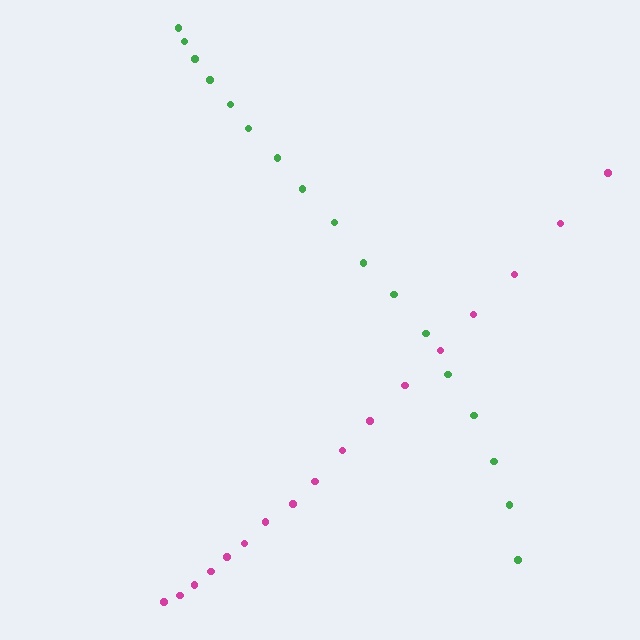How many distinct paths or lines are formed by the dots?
There are 2 distinct paths.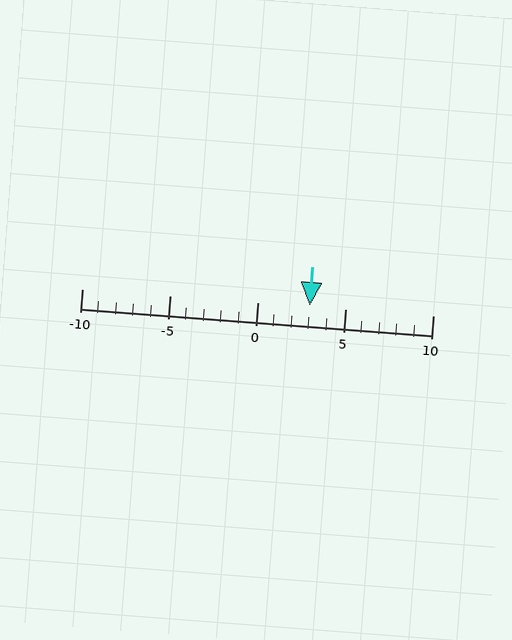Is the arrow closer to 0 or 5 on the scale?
The arrow is closer to 5.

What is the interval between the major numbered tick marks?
The major tick marks are spaced 5 units apart.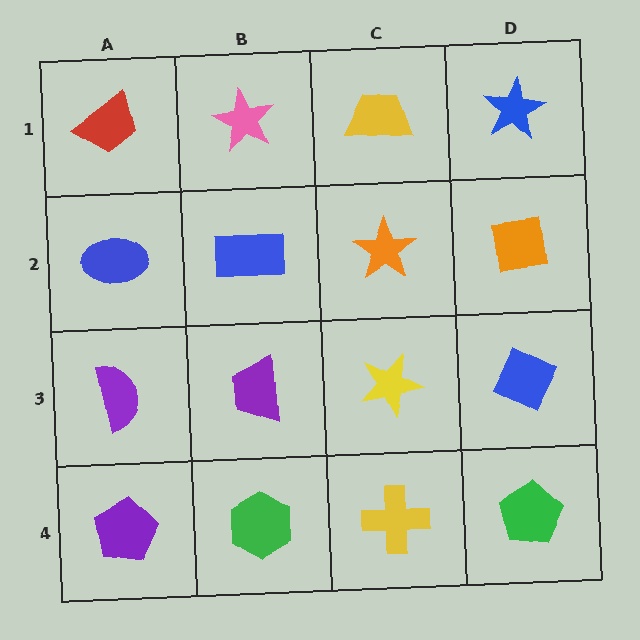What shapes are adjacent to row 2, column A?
A red trapezoid (row 1, column A), a purple semicircle (row 3, column A), a blue rectangle (row 2, column B).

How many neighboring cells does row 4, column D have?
2.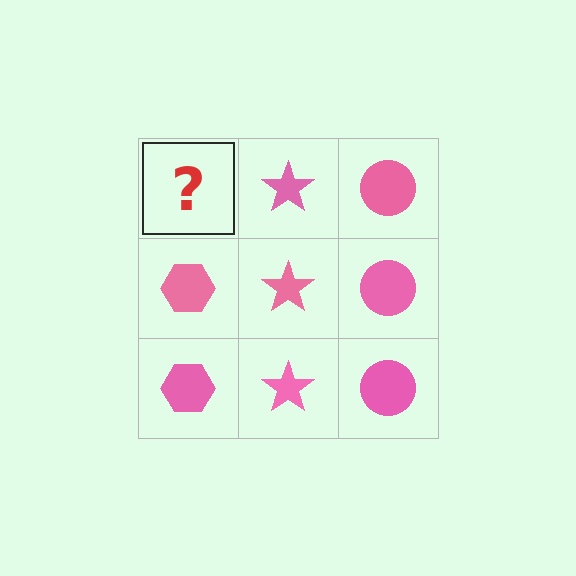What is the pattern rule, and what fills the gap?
The rule is that each column has a consistent shape. The gap should be filled with a pink hexagon.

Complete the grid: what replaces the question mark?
The question mark should be replaced with a pink hexagon.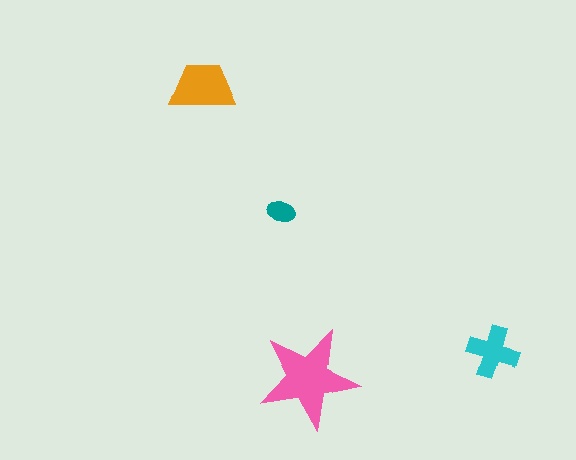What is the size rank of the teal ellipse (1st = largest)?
4th.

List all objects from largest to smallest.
The pink star, the orange trapezoid, the cyan cross, the teal ellipse.